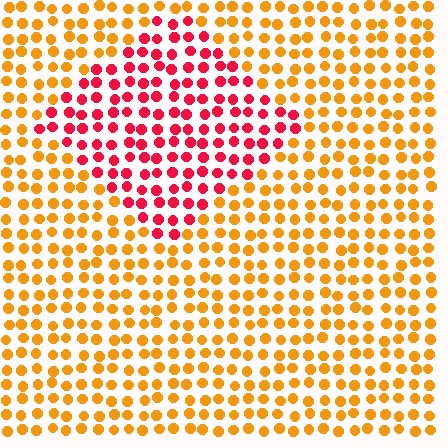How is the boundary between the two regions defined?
The boundary is defined purely by a slight shift in hue (about 50 degrees). Spacing, size, and orientation are identical on both sides.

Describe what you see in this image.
The image is filled with small orange elements in a uniform arrangement. A diamond-shaped region is visible where the elements are tinted to a slightly different hue, forming a subtle color boundary.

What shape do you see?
I see a diamond.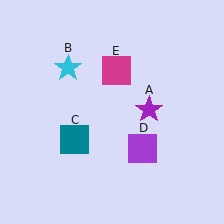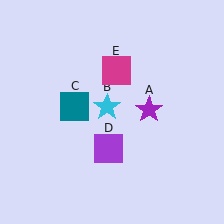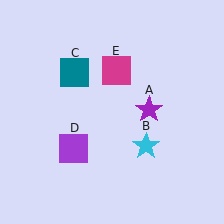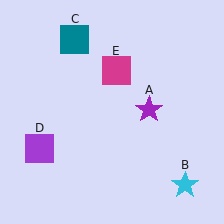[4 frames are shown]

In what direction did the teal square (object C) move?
The teal square (object C) moved up.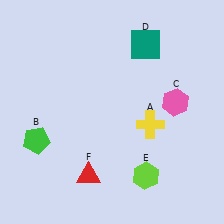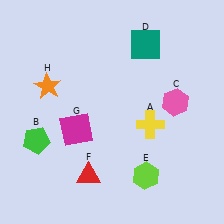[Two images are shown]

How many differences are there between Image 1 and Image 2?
There are 2 differences between the two images.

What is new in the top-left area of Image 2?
An orange star (H) was added in the top-left area of Image 2.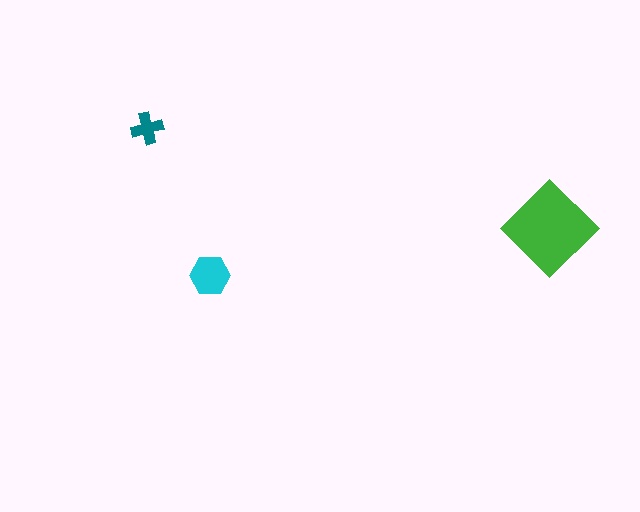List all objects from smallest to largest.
The teal cross, the cyan hexagon, the green diamond.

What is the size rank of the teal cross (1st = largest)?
3rd.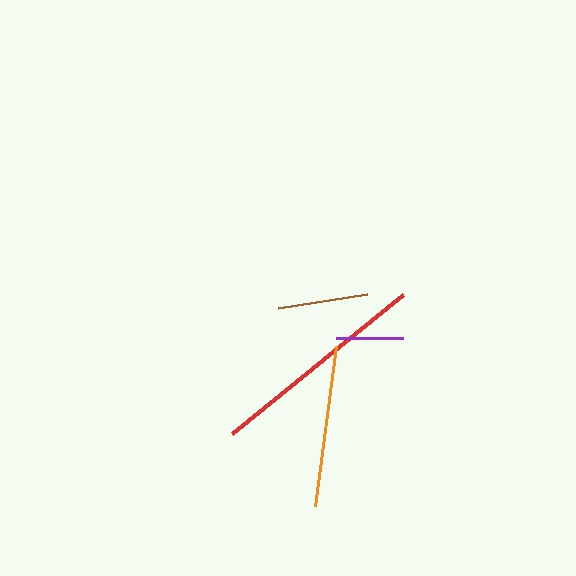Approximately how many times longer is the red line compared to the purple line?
The red line is approximately 3.3 times the length of the purple line.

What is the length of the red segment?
The red segment is approximately 220 pixels long.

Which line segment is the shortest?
The purple line is the shortest at approximately 66 pixels.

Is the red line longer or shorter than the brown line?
The red line is longer than the brown line.